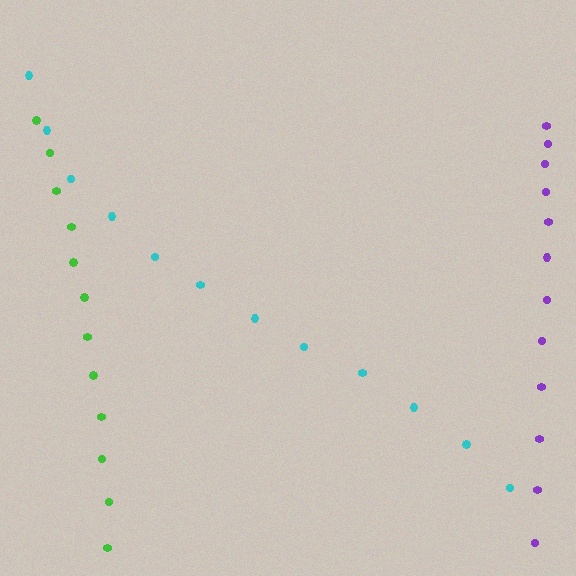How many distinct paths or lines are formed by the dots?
There are 3 distinct paths.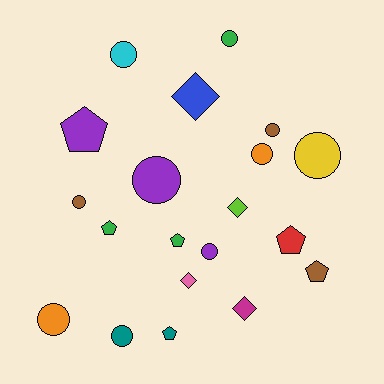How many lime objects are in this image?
There is 1 lime object.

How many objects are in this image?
There are 20 objects.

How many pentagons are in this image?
There are 6 pentagons.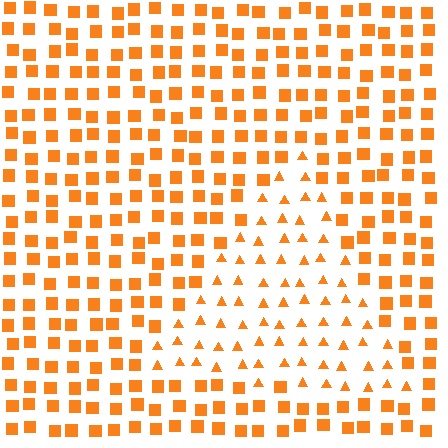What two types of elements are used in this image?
The image uses triangles inside the triangle region and squares outside it.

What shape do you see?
I see a triangle.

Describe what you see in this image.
The image is filled with small orange elements arranged in a uniform grid. A triangle-shaped region contains triangles, while the surrounding area contains squares. The boundary is defined purely by the change in element shape.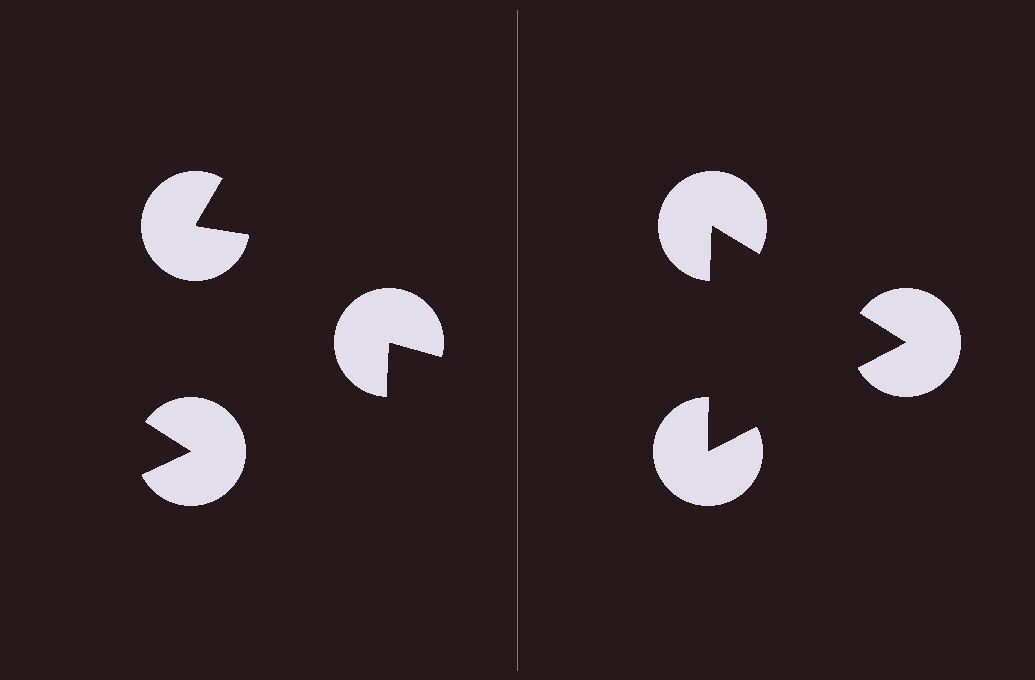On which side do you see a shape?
An illusory triangle appears on the right side. On the left side the wedge cuts are rotated, so no coherent shape forms.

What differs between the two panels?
The pac-man discs are positioned identically on both sides; only the wedge orientations differ. On the right they align to a triangle; on the left they are misaligned.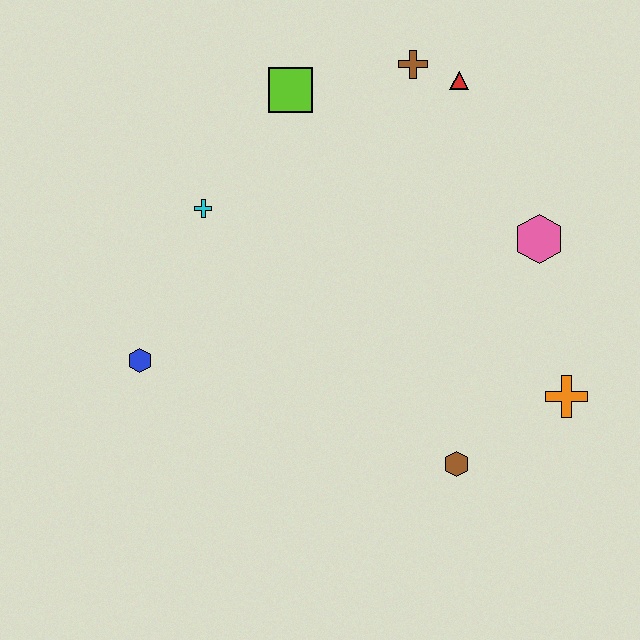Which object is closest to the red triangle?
The brown cross is closest to the red triangle.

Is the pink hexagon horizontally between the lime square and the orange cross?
Yes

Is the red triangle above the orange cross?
Yes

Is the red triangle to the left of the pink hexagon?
Yes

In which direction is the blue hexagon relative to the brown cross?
The blue hexagon is below the brown cross.